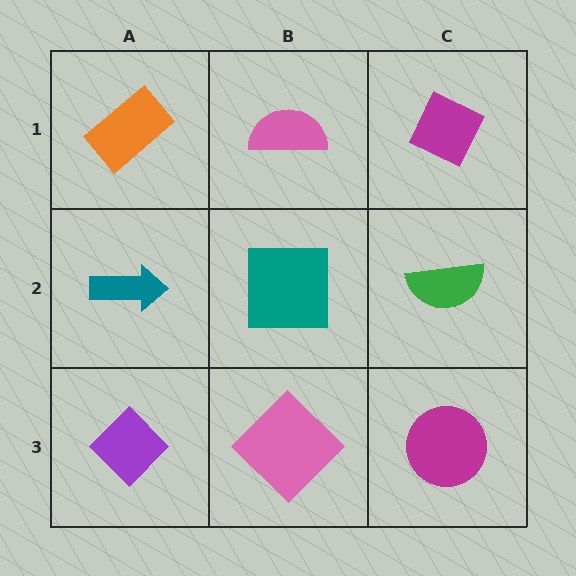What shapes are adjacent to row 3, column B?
A teal square (row 2, column B), a purple diamond (row 3, column A), a magenta circle (row 3, column C).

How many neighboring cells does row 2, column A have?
3.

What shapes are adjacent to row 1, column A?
A teal arrow (row 2, column A), a pink semicircle (row 1, column B).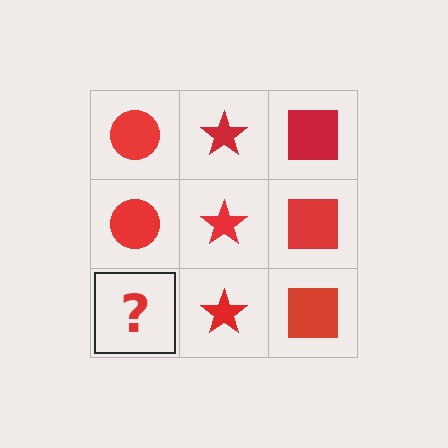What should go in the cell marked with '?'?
The missing cell should contain a red circle.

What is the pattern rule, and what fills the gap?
The rule is that each column has a consistent shape. The gap should be filled with a red circle.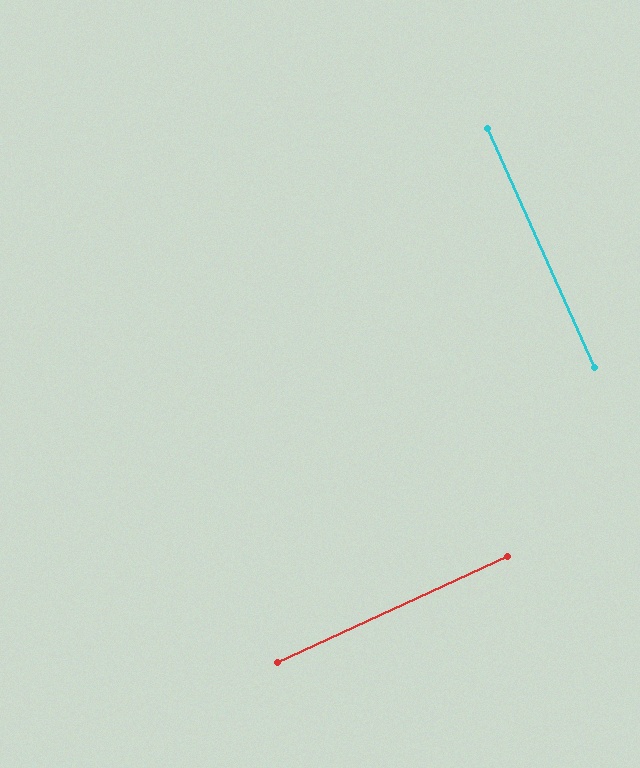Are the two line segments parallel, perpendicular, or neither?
Perpendicular — they meet at approximately 89°.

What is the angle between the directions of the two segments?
Approximately 89 degrees.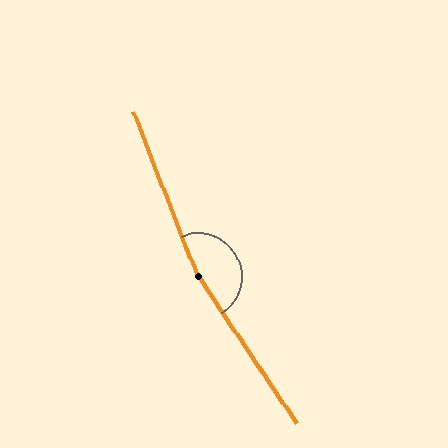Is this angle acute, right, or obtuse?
It is obtuse.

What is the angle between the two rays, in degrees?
Approximately 168 degrees.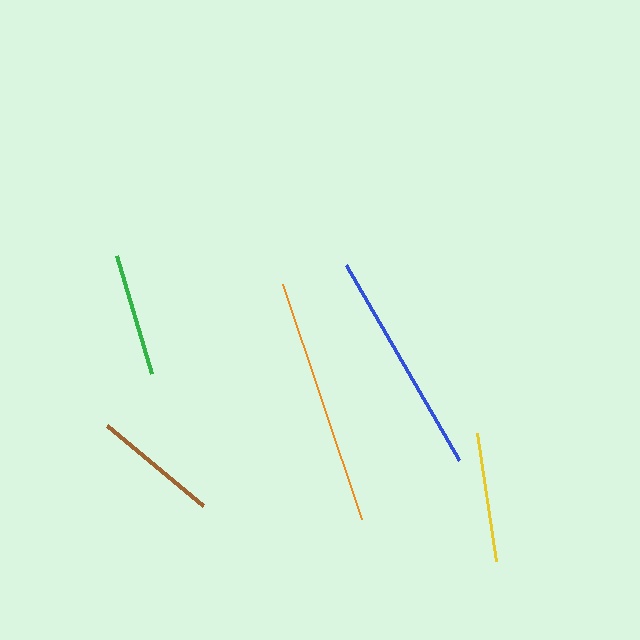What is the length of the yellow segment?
The yellow segment is approximately 130 pixels long.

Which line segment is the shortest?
The green line is the shortest at approximately 122 pixels.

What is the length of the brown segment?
The brown segment is approximately 125 pixels long.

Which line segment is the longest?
The orange line is the longest at approximately 248 pixels.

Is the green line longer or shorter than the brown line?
The brown line is longer than the green line.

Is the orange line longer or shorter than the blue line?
The orange line is longer than the blue line.